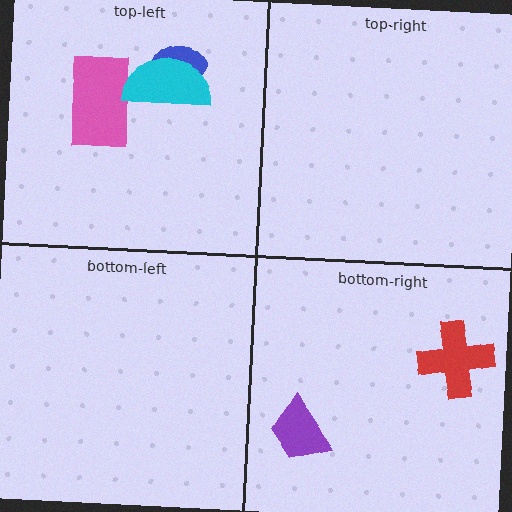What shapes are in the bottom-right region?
The red cross, the purple trapezoid.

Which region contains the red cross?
The bottom-right region.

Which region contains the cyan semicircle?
The top-left region.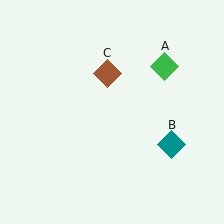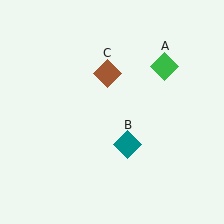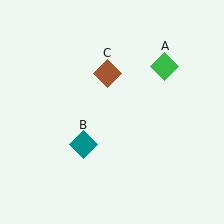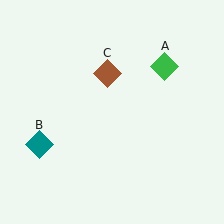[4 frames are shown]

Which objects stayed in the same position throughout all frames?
Green diamond (object A) and brown diamond (object C) remained stationary.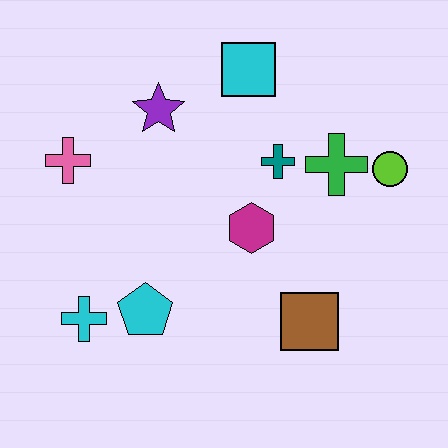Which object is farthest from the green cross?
The cyan cross is farthest from the green cross.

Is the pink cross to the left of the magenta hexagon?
Yes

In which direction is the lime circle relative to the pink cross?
The lime circle is to the right of the pink cross.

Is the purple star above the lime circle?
Yes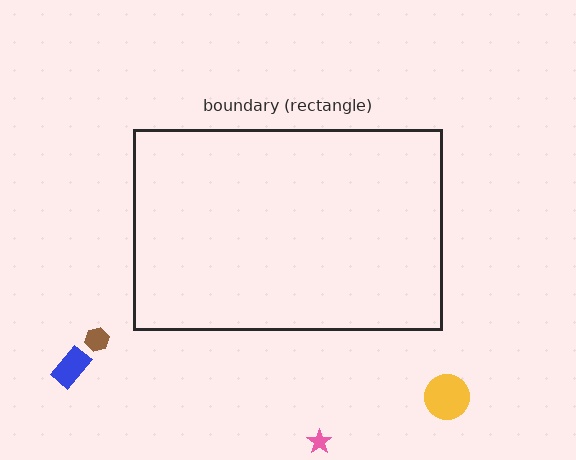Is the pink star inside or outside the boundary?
Outside.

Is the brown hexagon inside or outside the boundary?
Outside.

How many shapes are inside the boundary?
0 inside, 4 outside.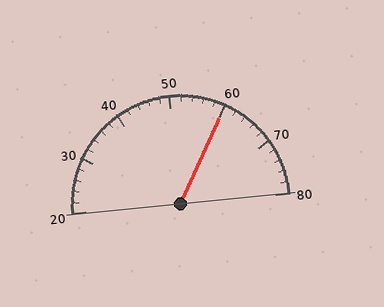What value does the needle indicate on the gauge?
The needle indicates approximately 60.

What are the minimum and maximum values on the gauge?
The gauge ranges from 20 to 80.